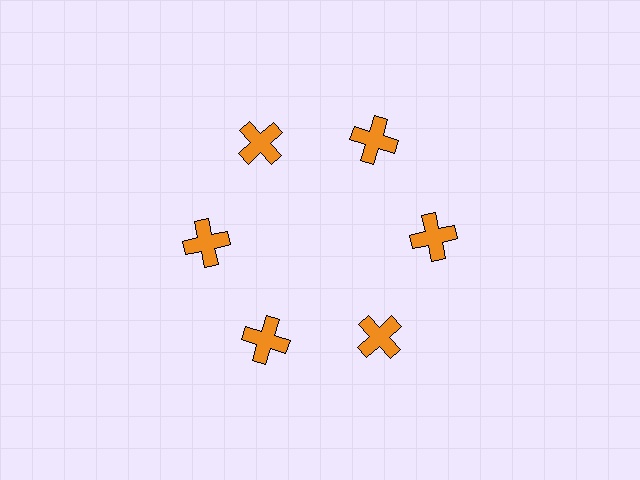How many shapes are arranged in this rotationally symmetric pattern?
There are 6 shapes, arranged in 6 groups of 1.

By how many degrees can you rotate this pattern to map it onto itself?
The pattern maps onto itself every 60 degrees of rotation.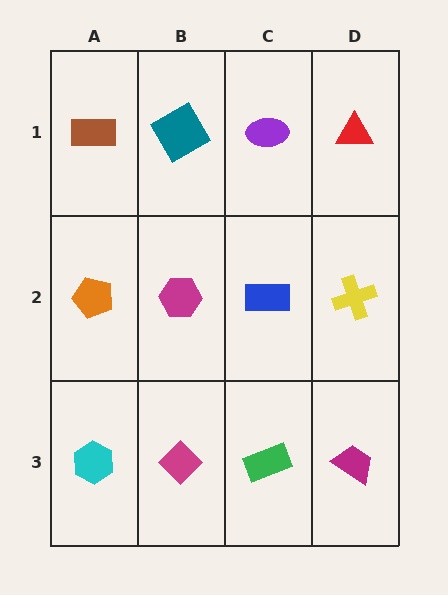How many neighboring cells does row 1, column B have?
3.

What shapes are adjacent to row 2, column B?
A teal square (row 1, column B), a magenta diamond (row 3, column B), an orange pentagon (row 2, column A), a blue rectangle (row 2, column C).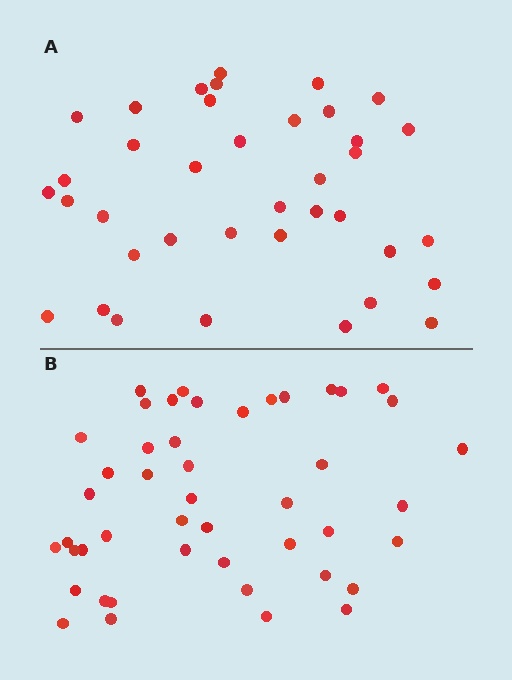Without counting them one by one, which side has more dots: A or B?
Region B (the bottom region) has more dots.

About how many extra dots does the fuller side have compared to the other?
Region B has roughly 8 or so more dots than region A.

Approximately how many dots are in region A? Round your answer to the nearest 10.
About 40 dots. (The exact count is 38, which rounds to 40.)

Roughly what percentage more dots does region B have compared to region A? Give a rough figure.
About 20% more.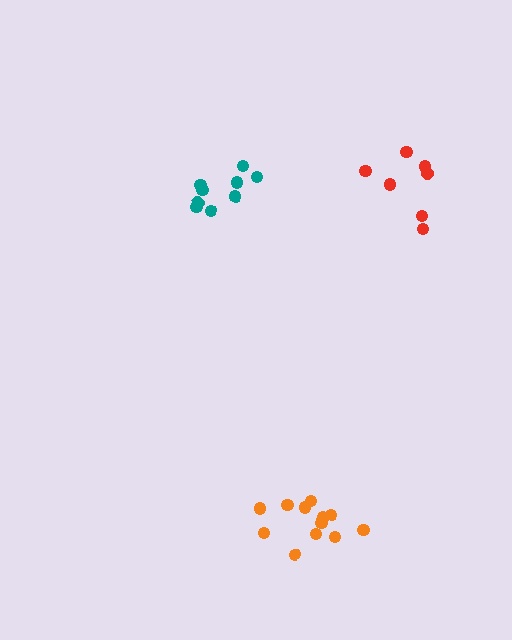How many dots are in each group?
Group 1: 9 dots, Group 2: 7 dots, Group 3: 12 dots (28 total).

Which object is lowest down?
The orange cluster is bottommost.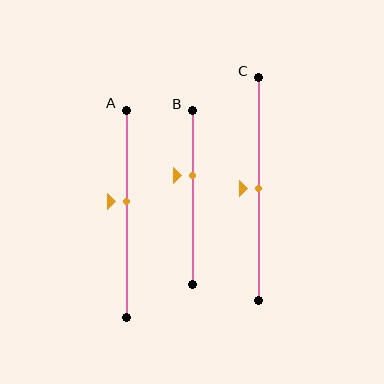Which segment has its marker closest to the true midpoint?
Segment C has its marker closest to the true midpoint.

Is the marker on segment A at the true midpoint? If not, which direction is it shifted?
No, the marker on segment A is shifted upward by about 6% of the segment length.